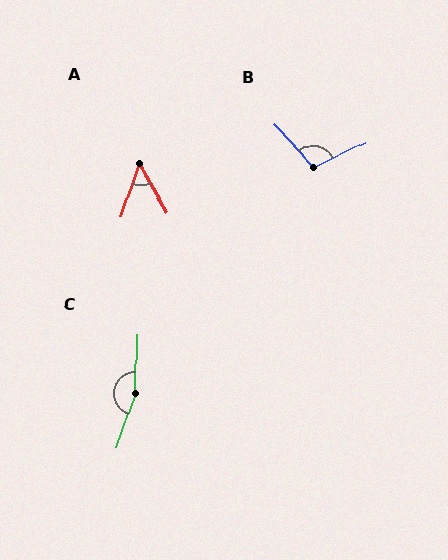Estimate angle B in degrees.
Approximately 107 degrees.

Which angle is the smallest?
A, at approximately 48 degrees.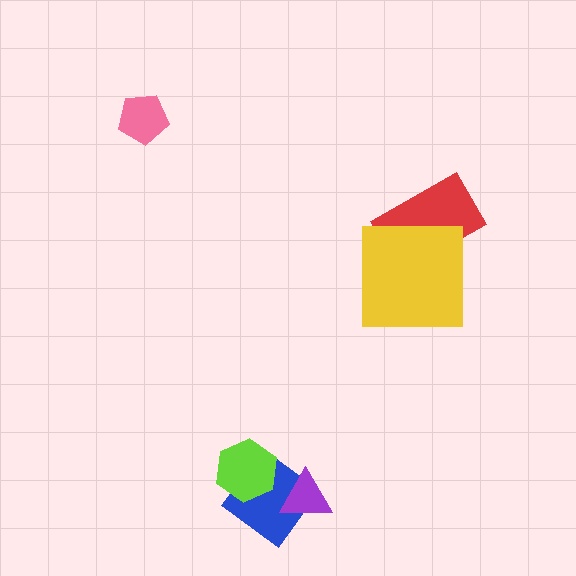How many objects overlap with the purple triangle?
1 object overlaps with the purple triangle.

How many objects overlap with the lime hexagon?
1 object overlaps with the lime hexagon.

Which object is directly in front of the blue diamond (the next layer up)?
The lime hexagon is directly in front of the blue diamond.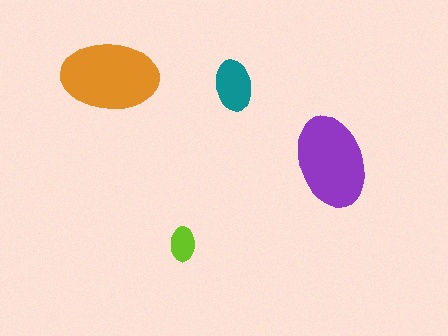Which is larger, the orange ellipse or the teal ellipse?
The orange one.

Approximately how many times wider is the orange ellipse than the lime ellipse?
About 3 times wider.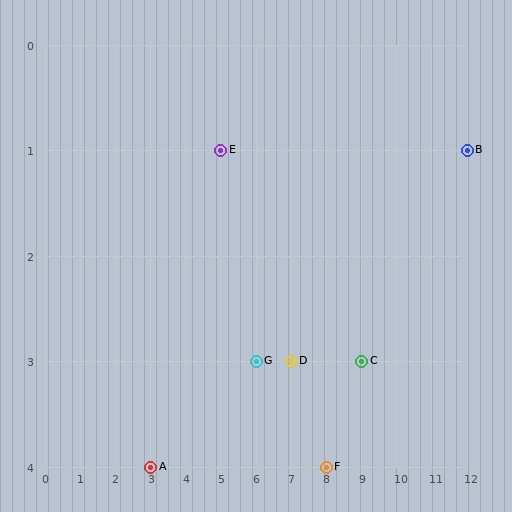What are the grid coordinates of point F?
Point F is at grid coordinates (8, 4).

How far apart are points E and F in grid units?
Points E and F are 3 columns and 3 rows apart (about 4.2 grid units diagonally).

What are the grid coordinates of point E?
Point E is at grid coordinates (5, 1).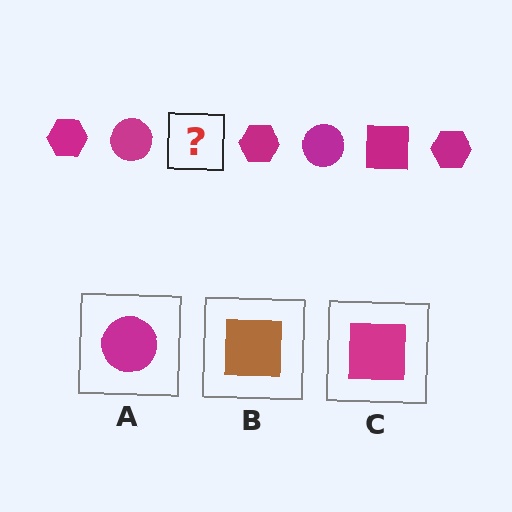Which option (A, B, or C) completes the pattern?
C.